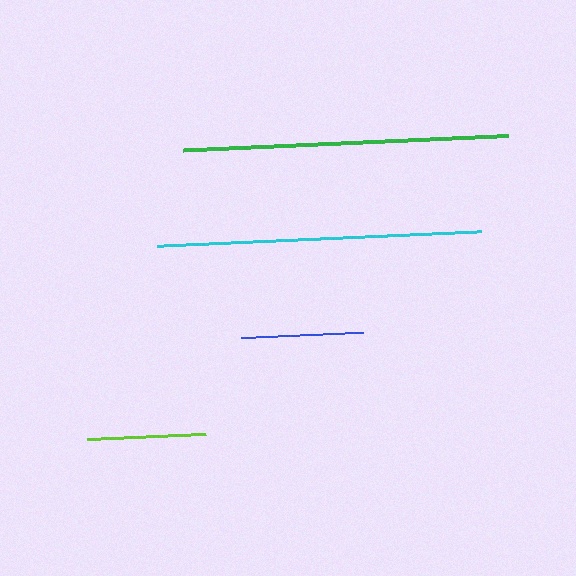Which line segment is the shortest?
The lime line is the shortest at approximately 119 pixels.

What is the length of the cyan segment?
The cyan segment is approximately 324 pixels long.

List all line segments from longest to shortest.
From longest to shortest: green, cyan, blue, lime.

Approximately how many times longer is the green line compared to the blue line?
The green line is approximately 2.7 times the length of the blue line.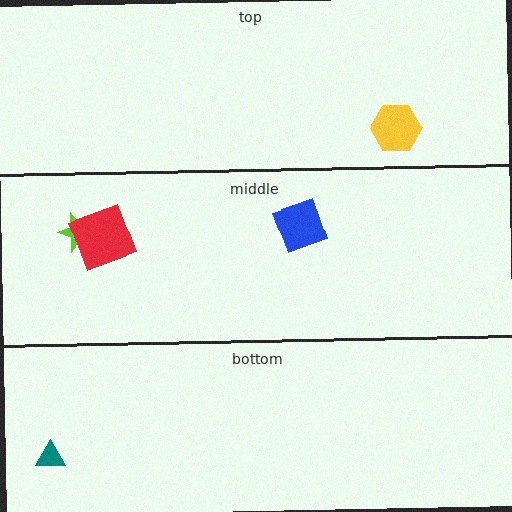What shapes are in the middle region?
The lime star, the red square, the blue diamond.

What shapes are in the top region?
The yellow hexagon.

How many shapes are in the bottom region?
1.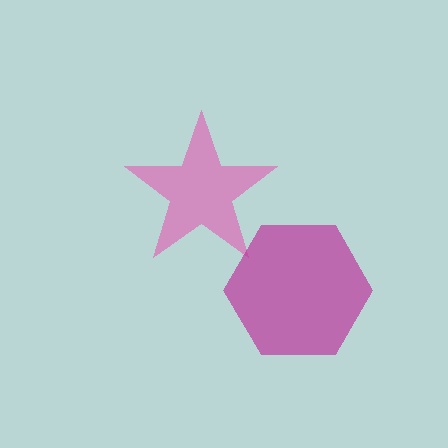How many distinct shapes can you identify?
There are 2 distinct shapes: a pink star, a magenta hexagon.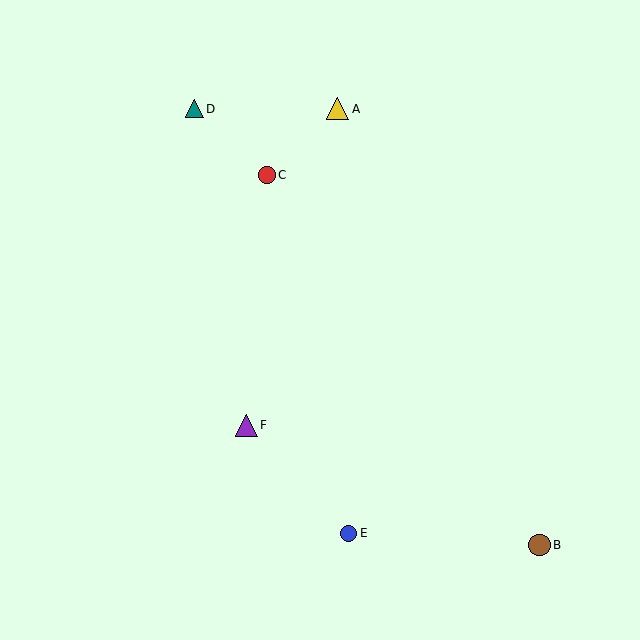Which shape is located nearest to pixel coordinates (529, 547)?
The brown circle (labeled B) at (539, 545) is nearest to that location.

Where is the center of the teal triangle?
The center of the teal triangle is at (194, 109).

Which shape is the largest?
The brown circle (labeled B) is the largest.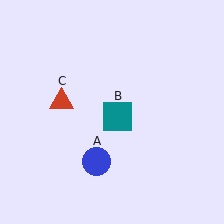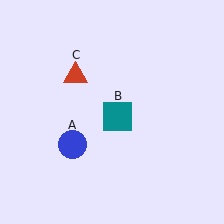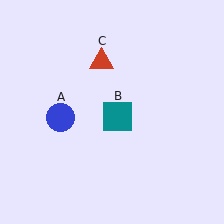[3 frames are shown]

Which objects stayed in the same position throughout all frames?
Teal square (object B) remained stationary.